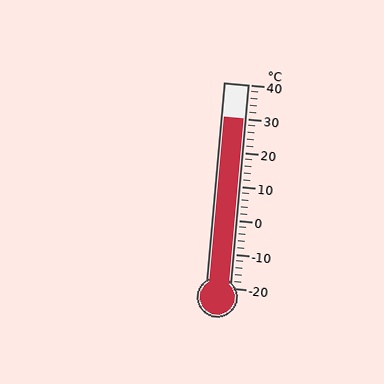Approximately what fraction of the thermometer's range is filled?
The thermometer is filled to approximately 85% of its range.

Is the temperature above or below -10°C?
The temperature is above -10°C.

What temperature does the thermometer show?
The thermometer shows approximately 30°C.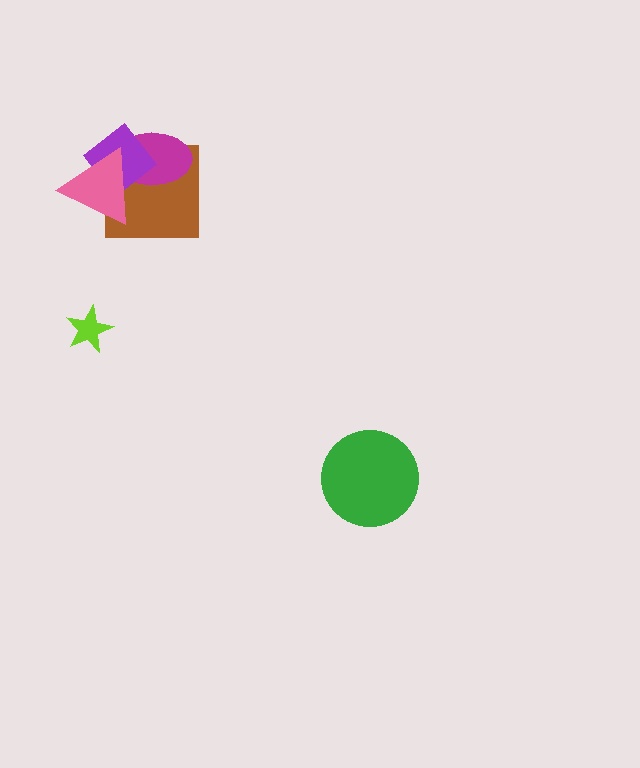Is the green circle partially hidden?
No, no other shape covers it.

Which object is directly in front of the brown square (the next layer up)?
The magenta ellipse is directly in front of the brown square.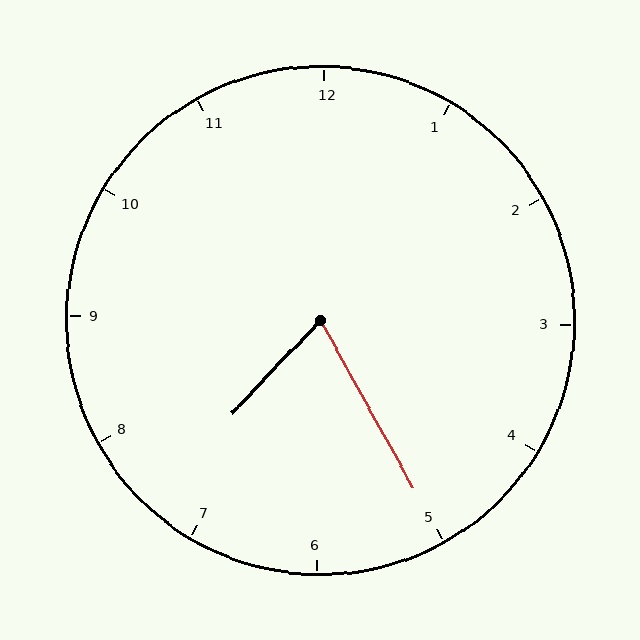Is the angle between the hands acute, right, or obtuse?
It is acute.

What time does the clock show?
7:25.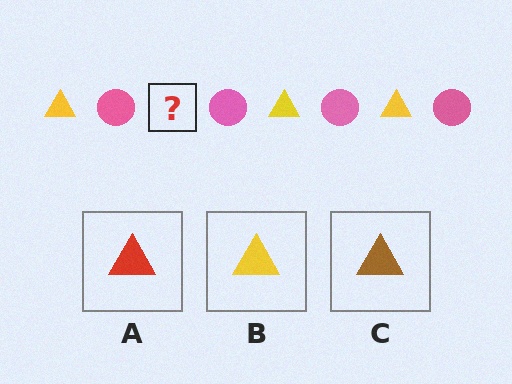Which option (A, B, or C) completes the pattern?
B.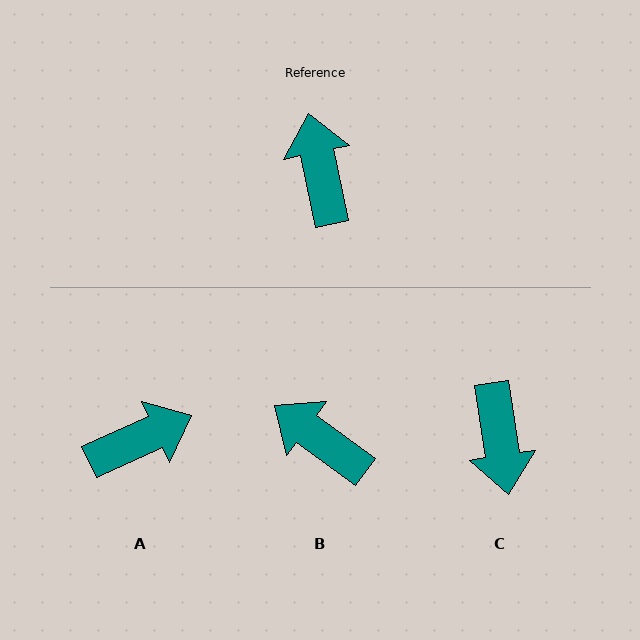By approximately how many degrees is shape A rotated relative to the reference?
Approximately 77 degrees clockwise.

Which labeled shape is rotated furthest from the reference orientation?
C, about 177 degrees away.